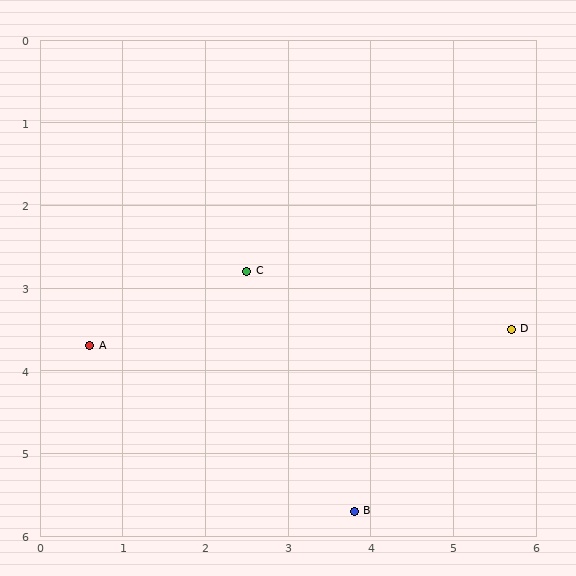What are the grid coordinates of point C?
Point C is at approximately (2.5, 2.8).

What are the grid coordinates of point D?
Point D is at approximately (5.7, 3.5).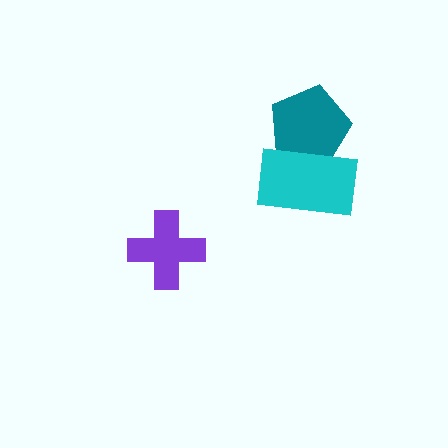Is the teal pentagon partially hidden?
Yes, it is partially covered by another shape.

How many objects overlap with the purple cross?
0 objects overlap with the purple cross.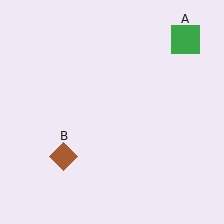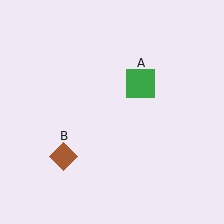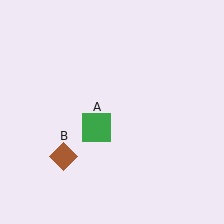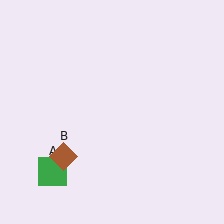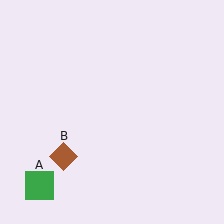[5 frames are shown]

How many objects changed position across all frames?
1 object changed position: green square (object A).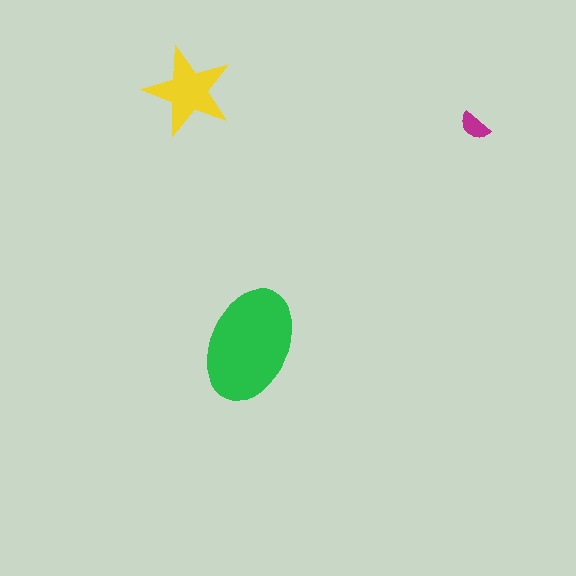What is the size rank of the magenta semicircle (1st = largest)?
3rd.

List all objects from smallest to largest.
The magenta semicircle, the yellow star, the green ellipse.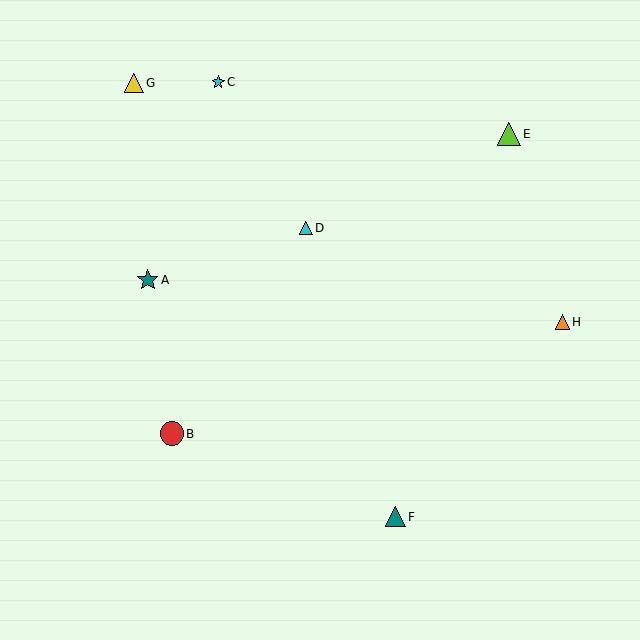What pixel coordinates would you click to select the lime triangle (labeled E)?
Click at (509, 134) to select the lime triangle E.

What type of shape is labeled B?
Shape B is a red circle.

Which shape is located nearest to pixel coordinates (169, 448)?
The red circle (labeled B) at (172, 434) is nearest to that location.